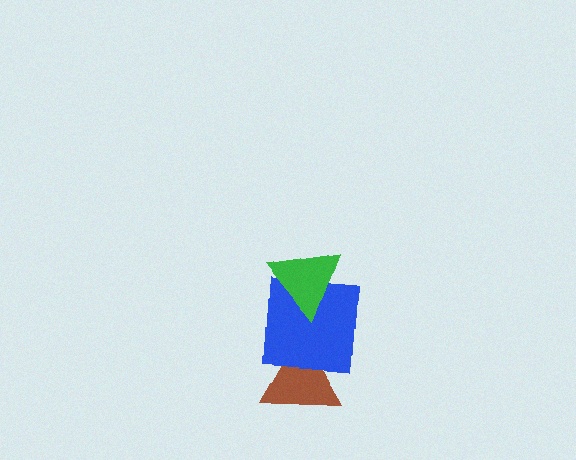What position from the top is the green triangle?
The green triangle is 1st from the top.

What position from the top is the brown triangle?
The brown triangle is 3rd from the top.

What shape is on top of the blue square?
The green triangle is on top of the blue square.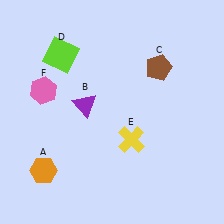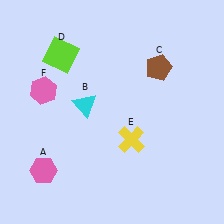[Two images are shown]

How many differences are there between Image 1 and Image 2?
There are 2 differences between the two images.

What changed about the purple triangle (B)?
In Image 1, B is purple. In Image 2, it changed to cyan.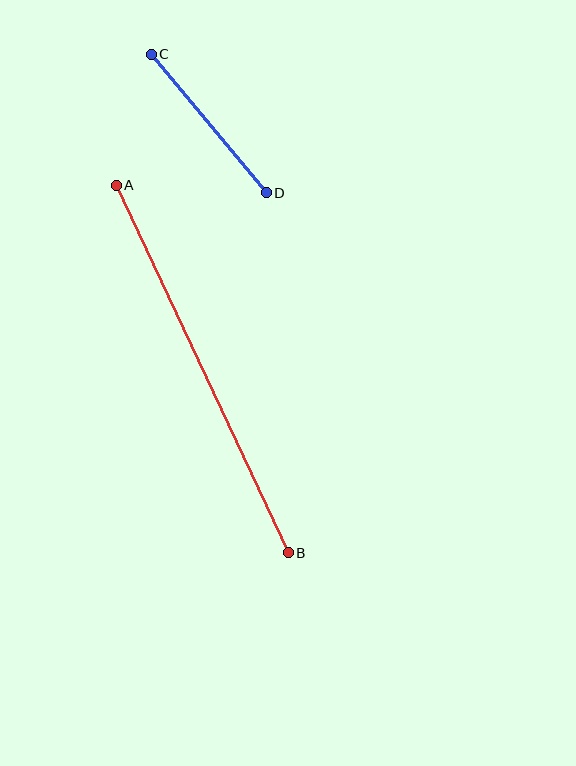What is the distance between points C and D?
The distance is approximately 180 pixels.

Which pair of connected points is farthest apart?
Points A and B are farthest apart.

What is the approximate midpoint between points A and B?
The midpoint is at approximately (202, 369) pixels.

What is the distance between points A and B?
The distance is approximately 406 pixels.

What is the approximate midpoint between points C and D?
The midpoint is at approximately (209, 124) pixels.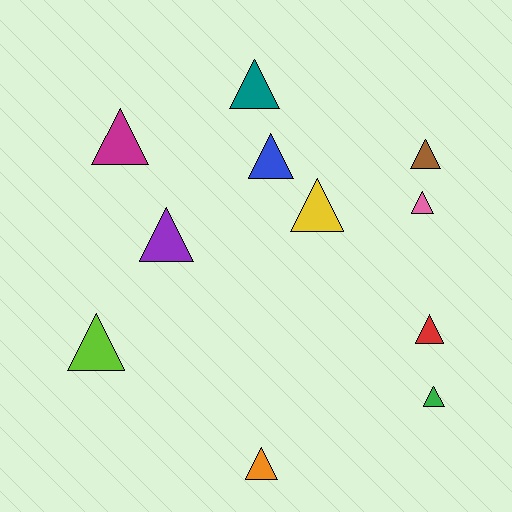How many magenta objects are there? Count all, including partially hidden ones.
There is 1 magenta object.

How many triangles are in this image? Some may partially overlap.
There are 11 triangles.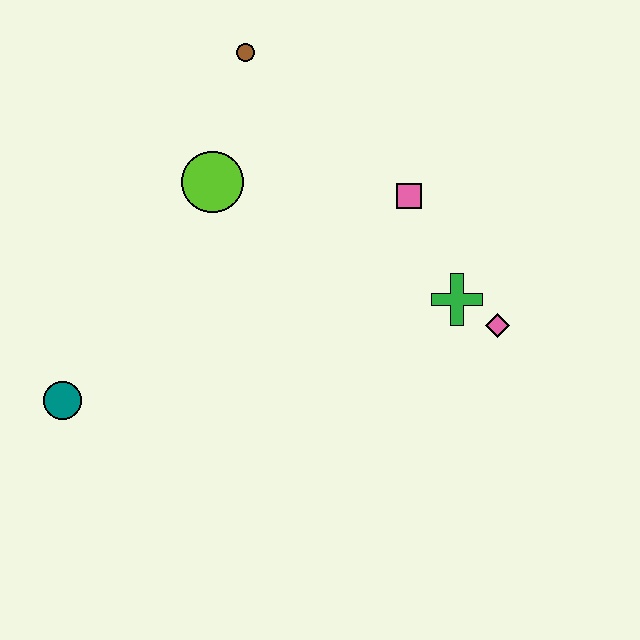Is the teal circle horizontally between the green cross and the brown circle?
No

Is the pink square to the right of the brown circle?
Yes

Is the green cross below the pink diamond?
No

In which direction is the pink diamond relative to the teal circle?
The pink diamond is to the right of the teal circle.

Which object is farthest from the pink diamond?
The teal circle is farthest from the pink diamond.